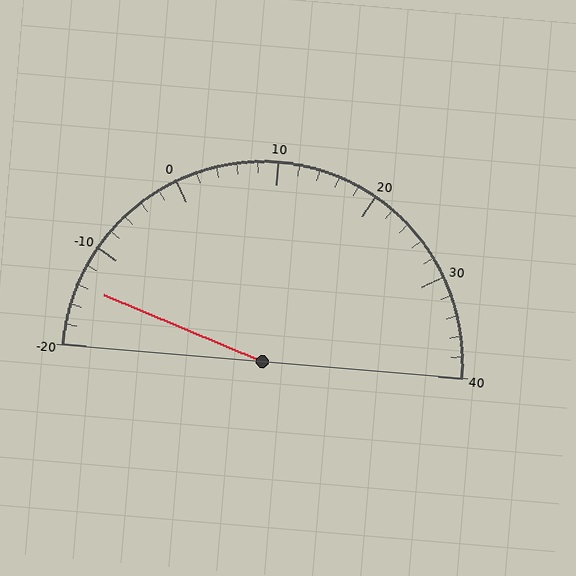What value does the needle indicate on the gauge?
The needle indicates approximately -14.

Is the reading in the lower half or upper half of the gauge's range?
The reading is in the lower half of the range (-20 to 40).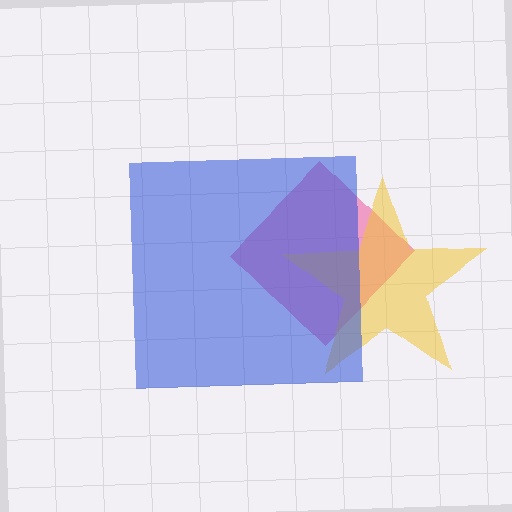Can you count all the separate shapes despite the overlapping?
Yes, there are 3 separate shapes.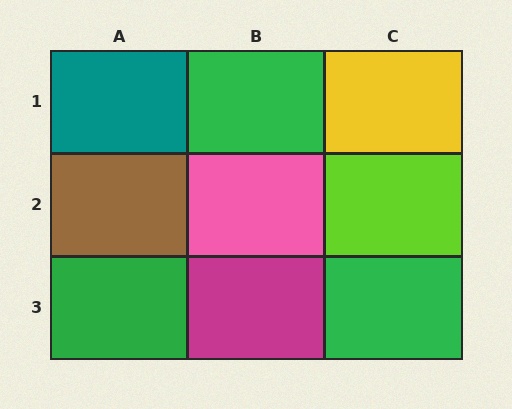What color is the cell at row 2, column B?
Pink.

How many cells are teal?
1 cell is teal.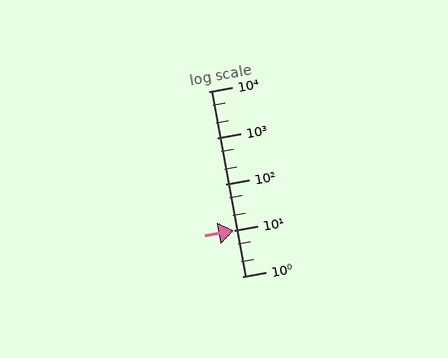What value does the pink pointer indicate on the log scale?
The pointer indicates approximately 10.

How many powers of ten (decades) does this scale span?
The scale spans 4 decades, from 1 to 10000.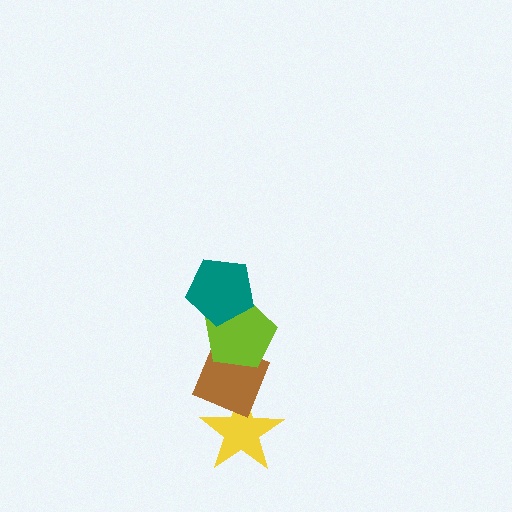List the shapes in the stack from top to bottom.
From top to bottom: the teal pentagon, the lime pentagon, the brown diamond, the yellow star.